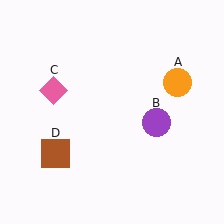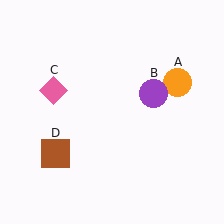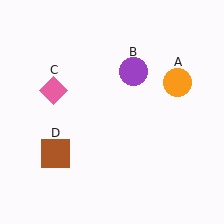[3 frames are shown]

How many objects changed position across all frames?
1 object changed position: purple circle (object B).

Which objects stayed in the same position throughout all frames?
Orange circle (object A) and pink diamond (object C) and brown square (object D) remained stationary.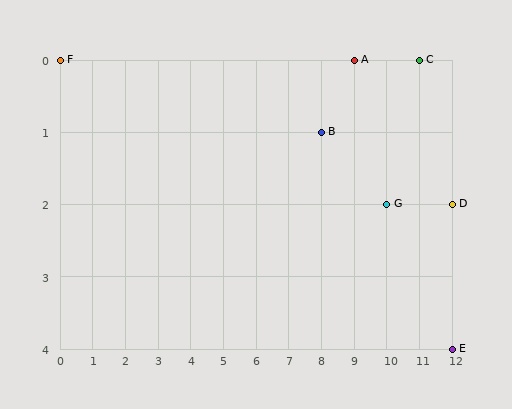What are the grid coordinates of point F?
Point F is at grid coordinates (0, 0).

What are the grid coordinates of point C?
Point C is at grid coordinates (11, 0).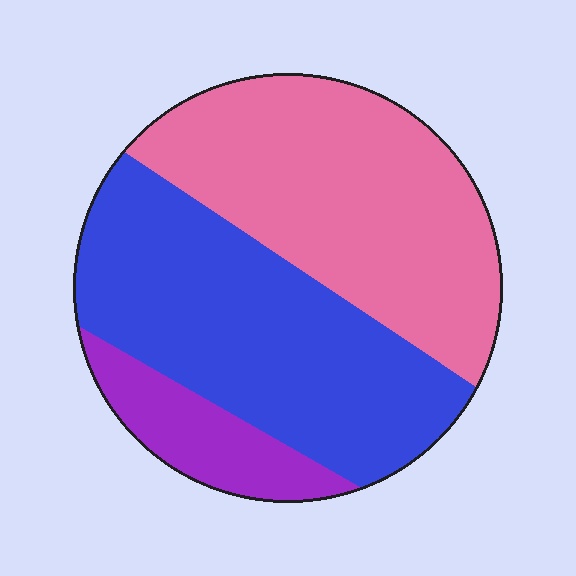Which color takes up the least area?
Purple, at roughly 10%.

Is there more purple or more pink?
Pink.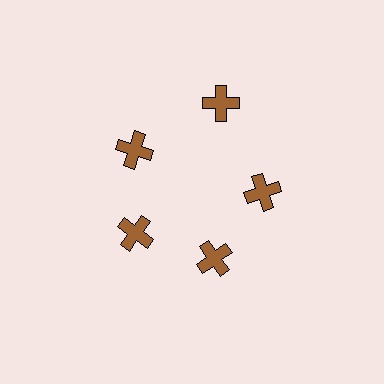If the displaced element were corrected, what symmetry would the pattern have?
It would have 5-fold rotational symmetry — the pattern would map onto itself every 72 degrees.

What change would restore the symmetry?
The symmetry would be restored by moving it inward, back onto the ring so that all 5 crosses sit at equal angles and equal distance from the center.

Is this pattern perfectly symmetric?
No. The 5 brown crosses are arranged in a ring, but one element near the 1 o'clock position is pushed outward from the center, breaking the 5-fold rotational symmetry.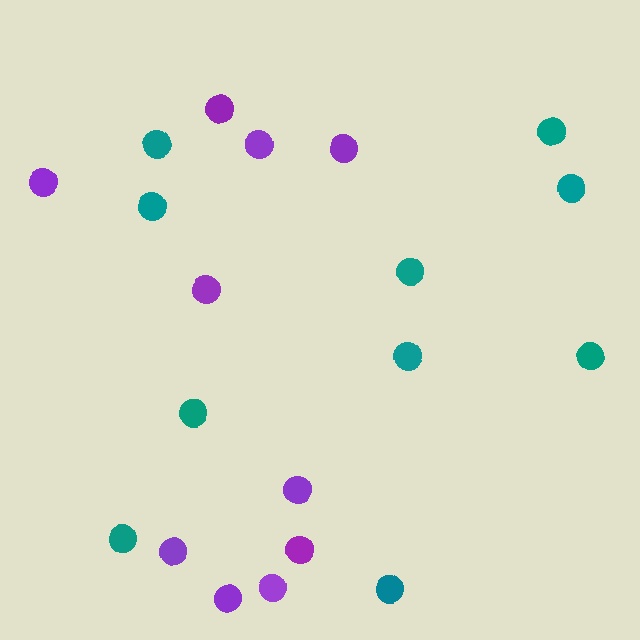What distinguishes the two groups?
There are 2 groups: one group of purple circles (10) and one group of teal circles (10).